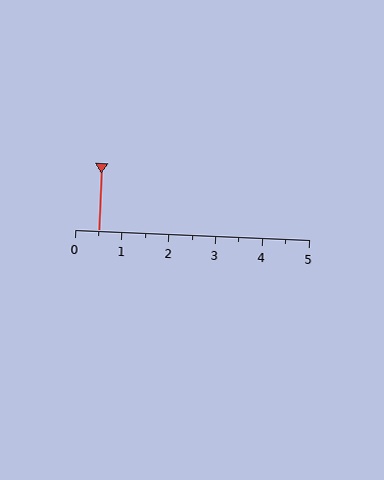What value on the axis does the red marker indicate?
The marker indicates approximately 0.5.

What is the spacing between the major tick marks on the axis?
The major ticks are spaced 1 apart.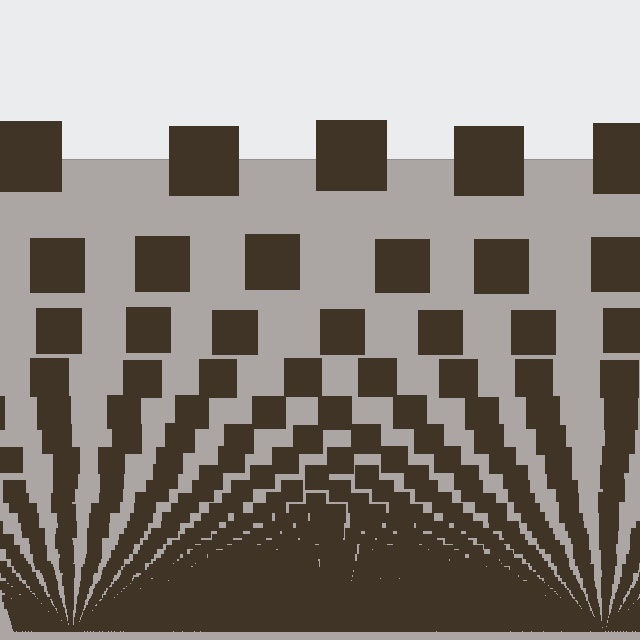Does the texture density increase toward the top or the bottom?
Density increases toward the bottom.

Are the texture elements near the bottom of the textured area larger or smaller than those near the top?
Smaller. The gradient is inverted — elements near the bottom are smaller and denser.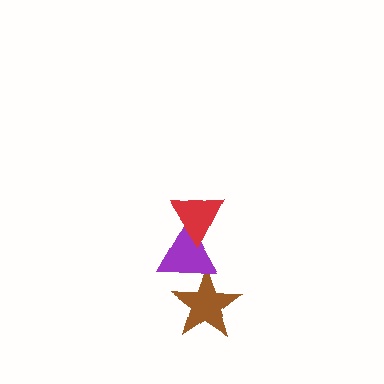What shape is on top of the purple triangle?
The red triangle is on top of the purple triangle.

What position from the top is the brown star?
The brown star is 3rd from the top.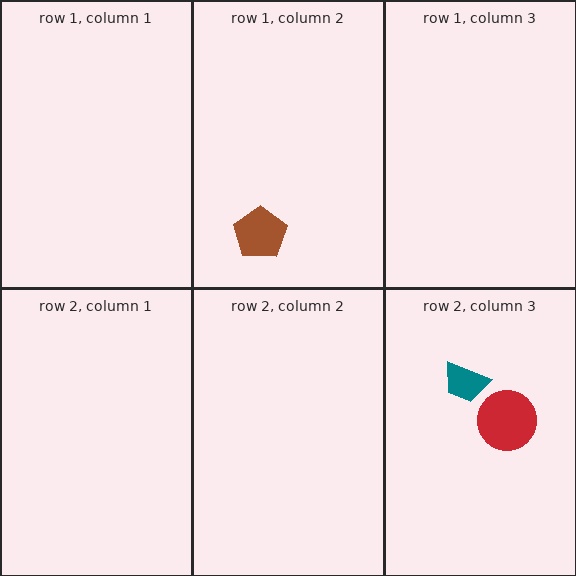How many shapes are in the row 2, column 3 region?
2.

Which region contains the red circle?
The row 2, column 3 region.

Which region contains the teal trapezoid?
The row 2, column 3 region.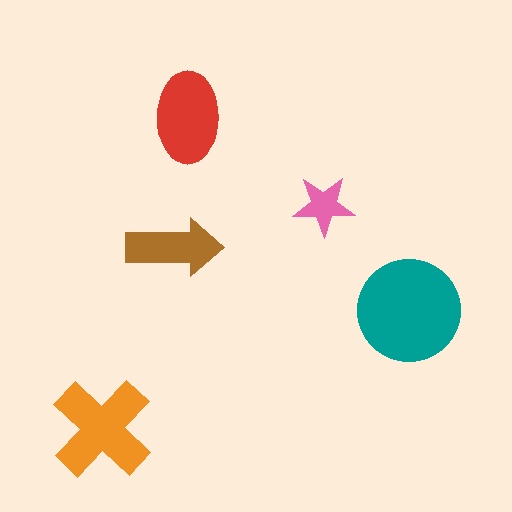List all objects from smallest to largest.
The pink star, the brown arrow, the red ellipse, the orange cross, the teal circle.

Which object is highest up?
The red ellipse is topmost.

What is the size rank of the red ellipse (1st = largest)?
3rd.